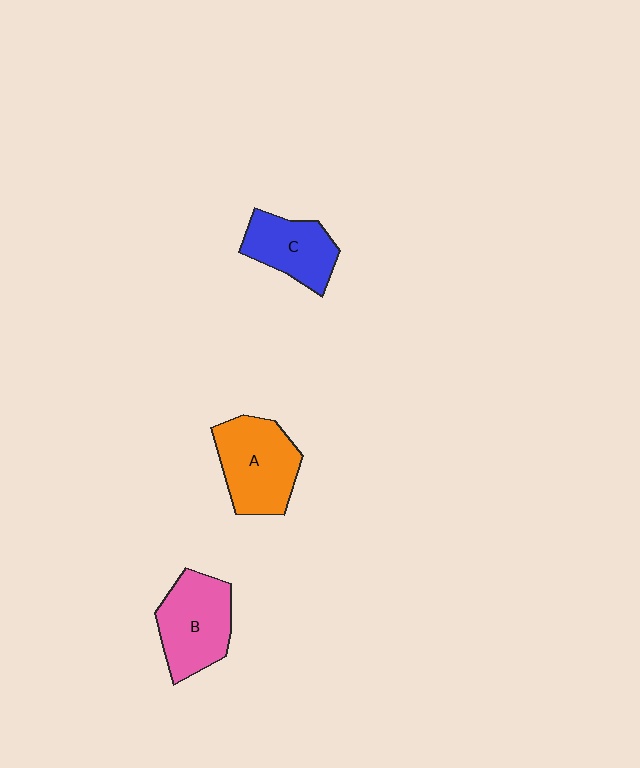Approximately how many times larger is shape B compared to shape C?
Approximately 1.2 times.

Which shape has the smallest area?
Shape C (blue).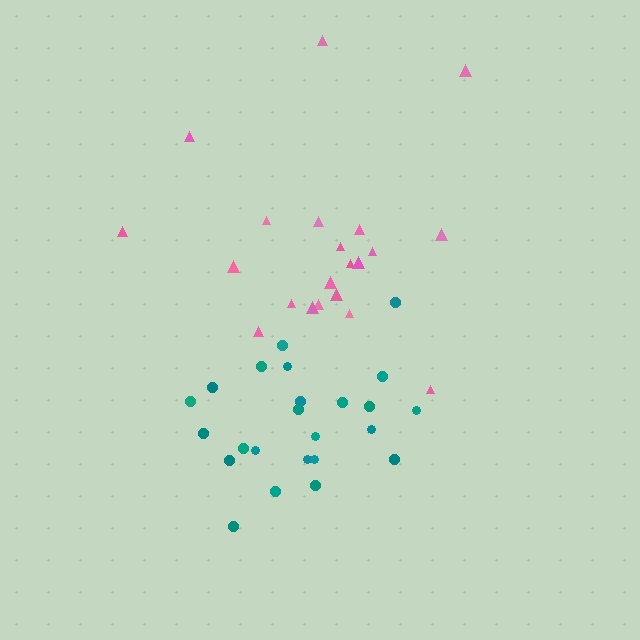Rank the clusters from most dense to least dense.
teal, pink.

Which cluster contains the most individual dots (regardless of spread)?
Teal (24).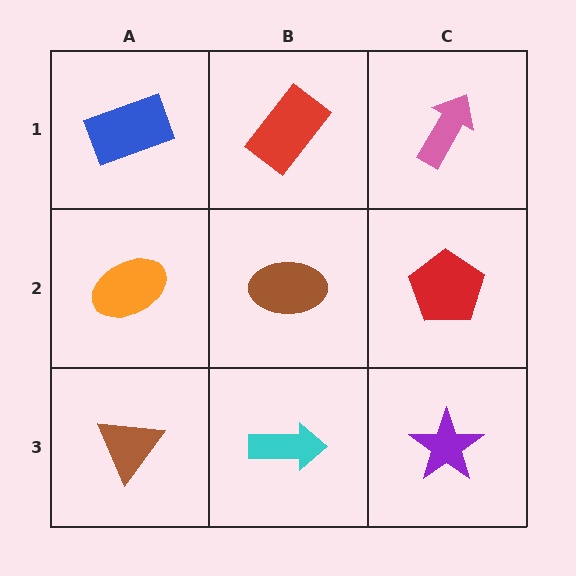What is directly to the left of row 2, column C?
A brown ellipse.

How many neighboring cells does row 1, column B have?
3.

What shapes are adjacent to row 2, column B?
A red rectangle (row 1, column B), a cyan arrow (row 3, column B), an orange ellipse (row 2, column A), a red pentagon (row 2, column C).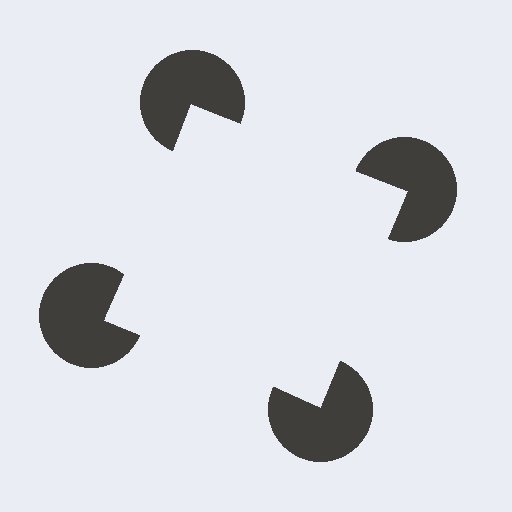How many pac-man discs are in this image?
There are 4 — one at each vertex of the illusory square.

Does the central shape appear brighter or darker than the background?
It typically appears slightly brighter than the background, even though no actual brightness change is drawn.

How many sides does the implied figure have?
4 sides.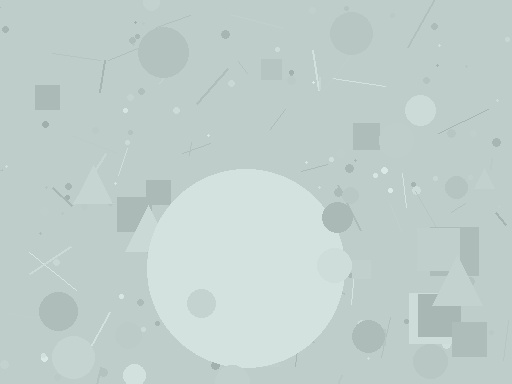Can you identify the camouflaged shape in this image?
The camouflaged shape is a circle.